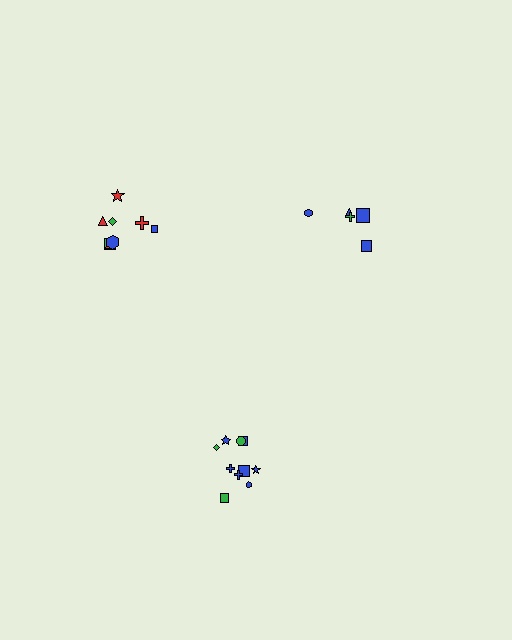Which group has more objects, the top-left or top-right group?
The top-left group.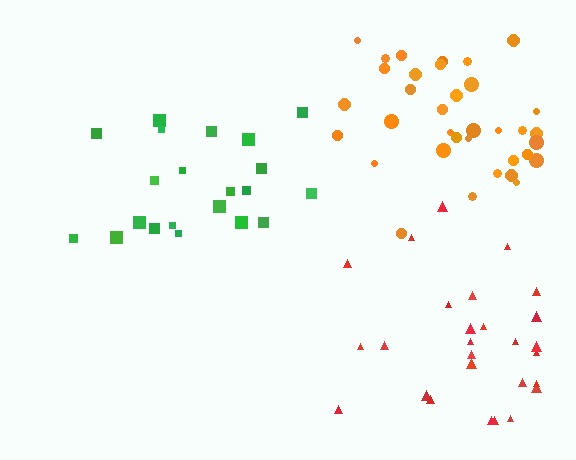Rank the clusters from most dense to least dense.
orange, red, green.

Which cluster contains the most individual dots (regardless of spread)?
Orange (35).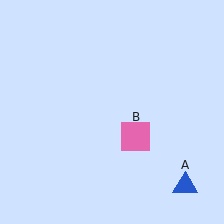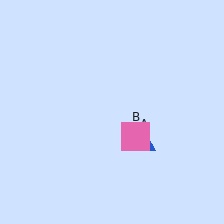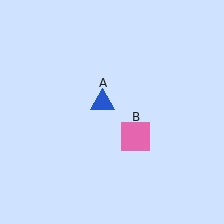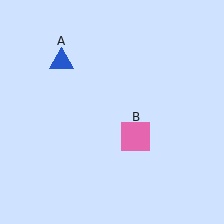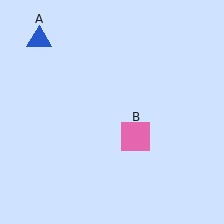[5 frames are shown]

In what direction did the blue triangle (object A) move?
The blue triangle (object A) moved up and to the left.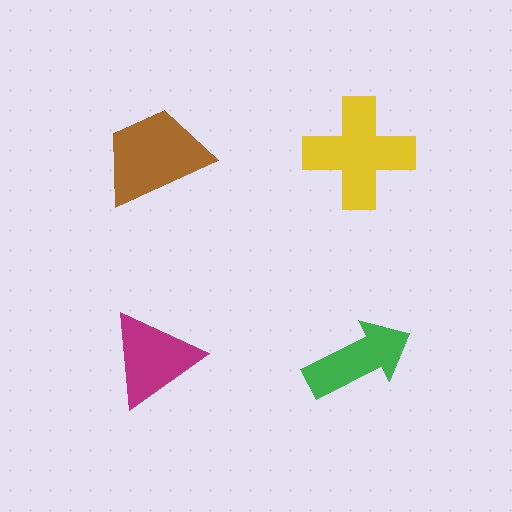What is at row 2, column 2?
A green arrow.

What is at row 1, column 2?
A yellow cross.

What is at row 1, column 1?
A brown trapezoid.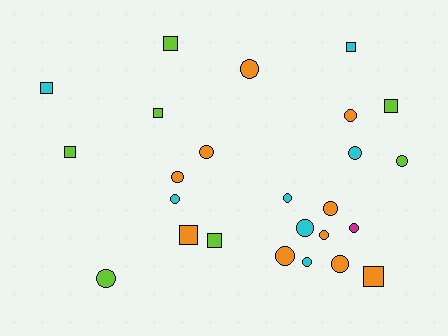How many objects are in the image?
There are 25 objects.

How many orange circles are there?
There are 8 orange circles.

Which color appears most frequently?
Orange, with 10 objects.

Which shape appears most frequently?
Circle, with 16 objects.